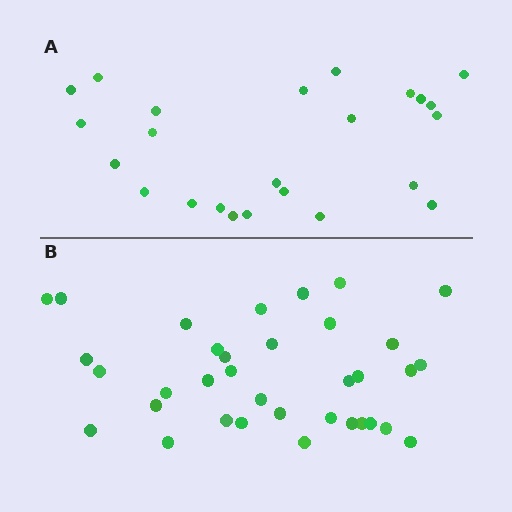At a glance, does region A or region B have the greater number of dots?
Region B (the bottom region) has more dots.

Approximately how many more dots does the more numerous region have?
Region B has roughly 12 or so more dots than region A.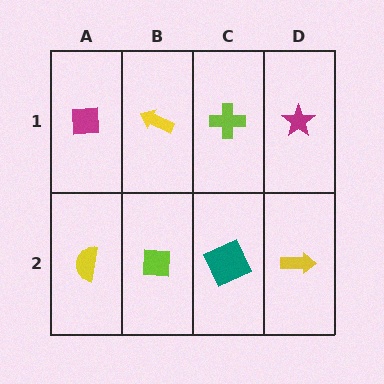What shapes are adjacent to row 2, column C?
A lime cross (row 1, column C), a lime square (row 2, column B), a yellow arrow (row 2, column D).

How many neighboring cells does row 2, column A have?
2.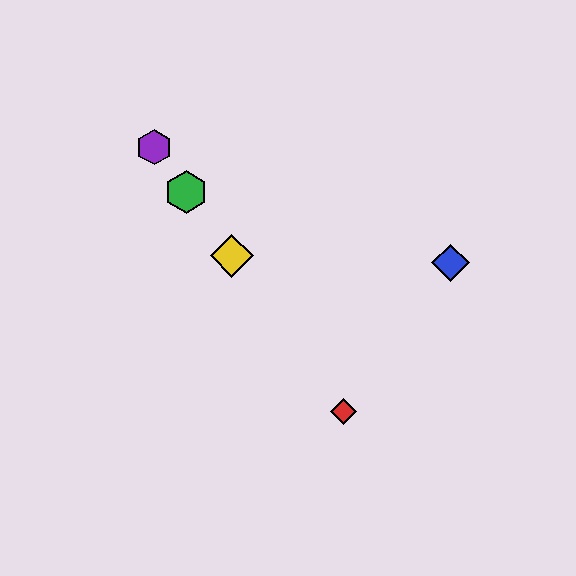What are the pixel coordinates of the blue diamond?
The blue diamond is at (450, 263).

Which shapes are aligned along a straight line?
The red diamond, the green hexagon, the yellow diamond, the purple hexagon are aligned along a straight line.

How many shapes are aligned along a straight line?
4 shapes (the red diamond, the green hexagon, the yellow diamond, the purple hexagon) are aligned along a straight line.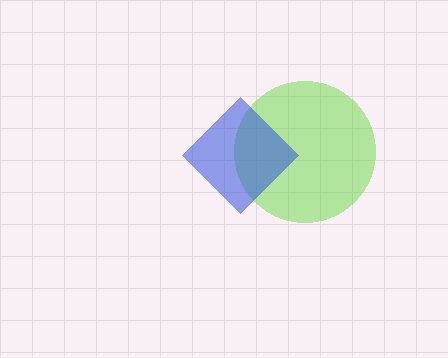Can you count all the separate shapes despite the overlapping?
Yes, there are 2 separate shapes.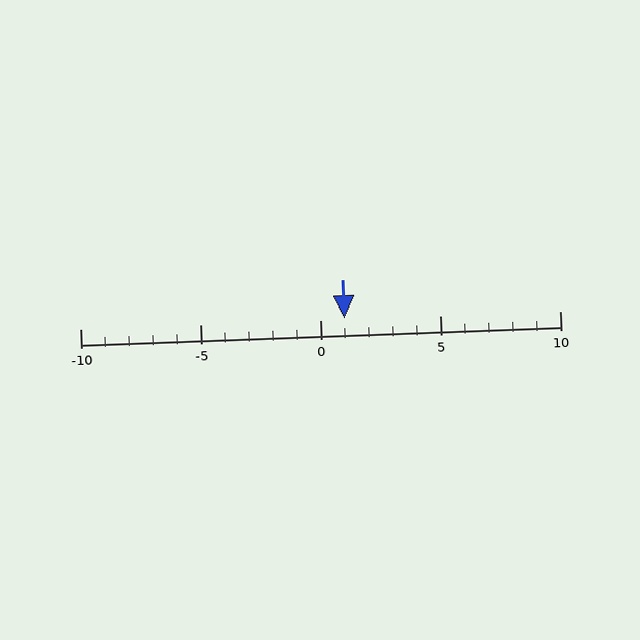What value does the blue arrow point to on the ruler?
The blue arrow points to approximately 1.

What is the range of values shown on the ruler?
The ruler shows values from -10 to 10.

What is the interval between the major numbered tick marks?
The major tick marks are spaced 5 units apart.